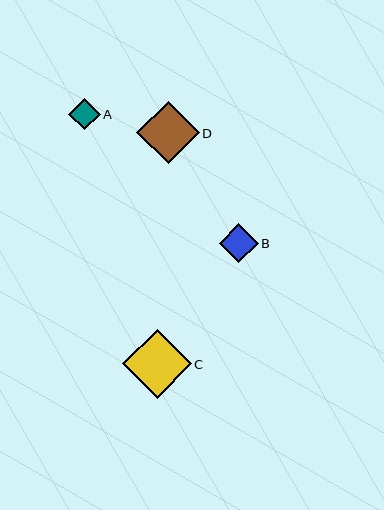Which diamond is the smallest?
Diamond A is the smallest with a size of approximately 31 pixels.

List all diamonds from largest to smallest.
From largest to smallest: C, D, B, A.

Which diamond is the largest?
Diamond C is the largest with a size of approximately 69 pixels.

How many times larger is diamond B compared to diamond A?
Diamond B is approximately 1.2 times the size of diamond A.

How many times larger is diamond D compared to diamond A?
Diamond D is approximately 2.0 times the size of diamond A.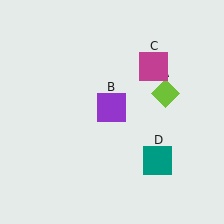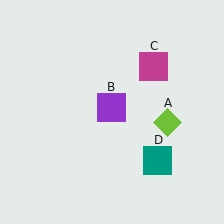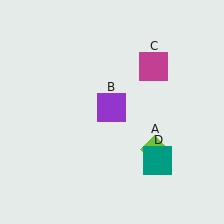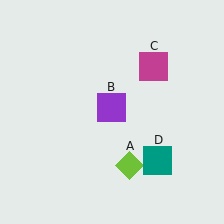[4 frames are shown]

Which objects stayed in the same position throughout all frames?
Purple square (object B) and magenta square (object C) and teal square (object D) remained stationary.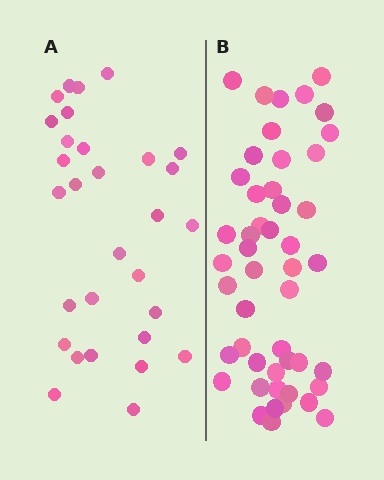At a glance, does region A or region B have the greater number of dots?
Region B (the right region) has more dots.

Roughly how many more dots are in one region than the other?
Region B has approximately 20 more dots than region A.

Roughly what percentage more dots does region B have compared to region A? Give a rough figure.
About 60% more.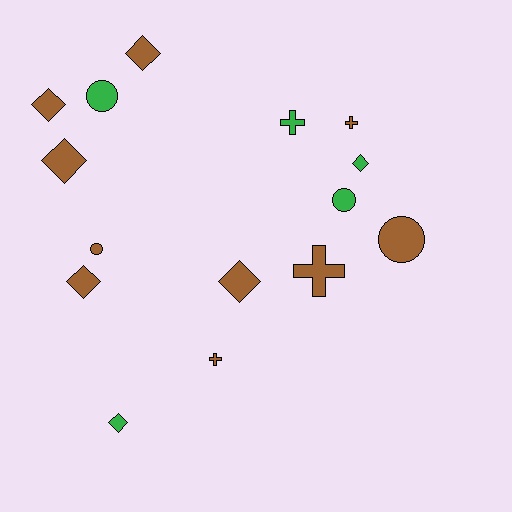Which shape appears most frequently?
Diamond, with 7 objects.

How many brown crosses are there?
There are 3 brown crosses.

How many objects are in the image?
There are 15 objects.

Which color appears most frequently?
Brown, with 10 objects.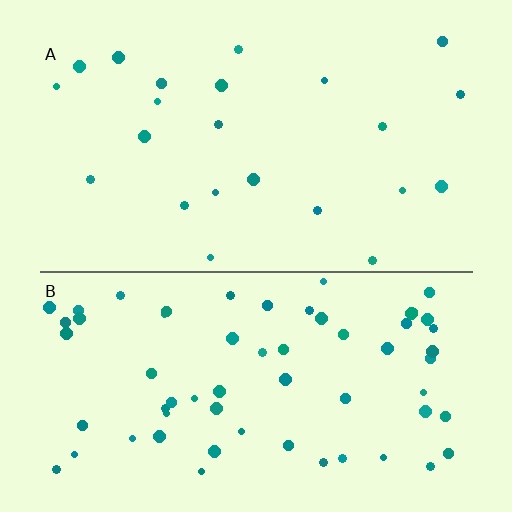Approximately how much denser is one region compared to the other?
Approximately 2.8× — region B over region A.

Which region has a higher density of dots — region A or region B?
B (the bottom).